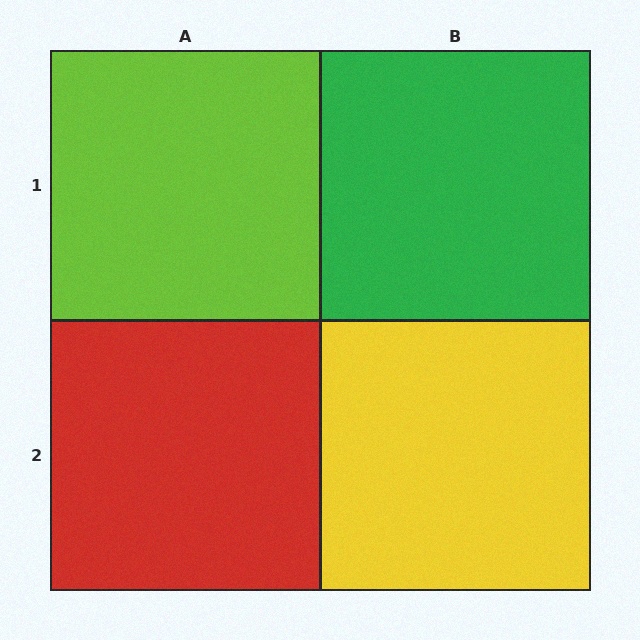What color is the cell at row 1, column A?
Lime.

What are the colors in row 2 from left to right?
Red, yellow.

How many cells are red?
1 cell is red.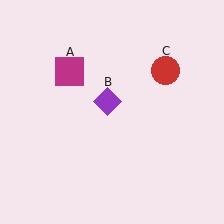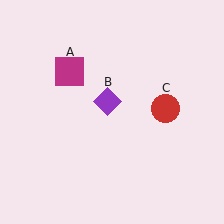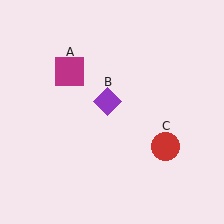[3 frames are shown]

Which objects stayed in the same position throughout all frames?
Magenta square (object A) and purple diamond (object B) remained stationary.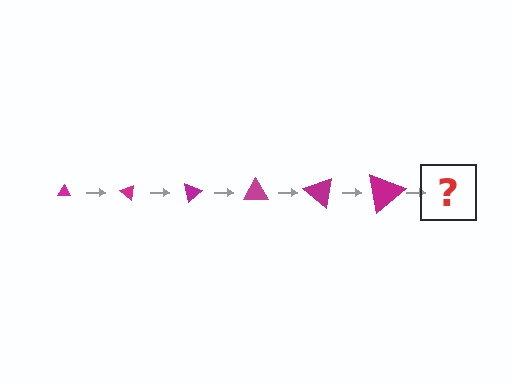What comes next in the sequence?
The next element should be a triangle, larger than the previous one and rotated 240 degrees from the start.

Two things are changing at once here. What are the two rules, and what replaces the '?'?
The two rules are that the triangle grows larger each step and it rotates 40 degrees each step. The '?' should be a triangle, larger than the previous one and rotated 240 degrees from the start.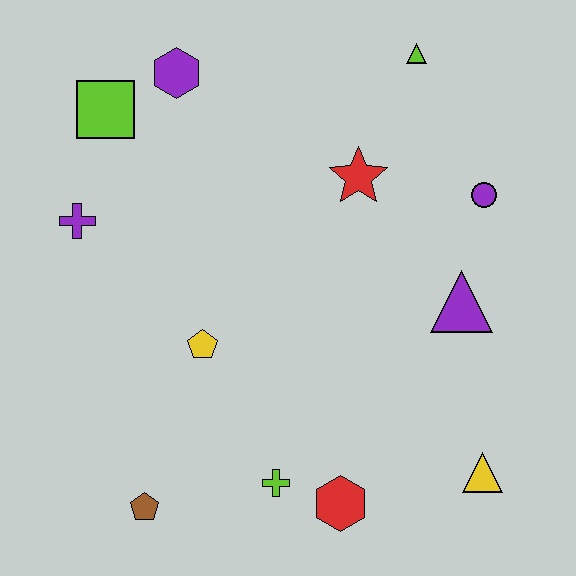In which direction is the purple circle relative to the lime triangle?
The purple circle is below the lime triangle.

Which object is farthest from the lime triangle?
The brown pentagon is farthest from the lime triangle.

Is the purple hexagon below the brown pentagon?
No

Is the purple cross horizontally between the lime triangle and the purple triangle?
No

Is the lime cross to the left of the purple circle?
Yes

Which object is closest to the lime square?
The purple hexagon is closest to the lime square.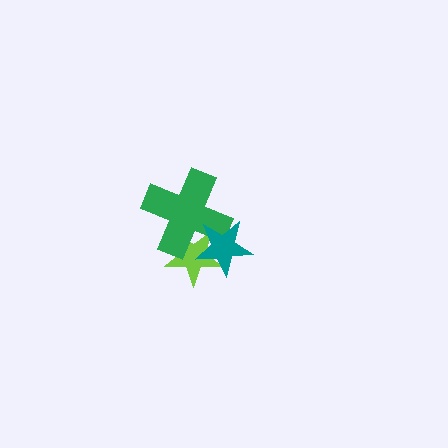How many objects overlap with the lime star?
2 objects overlap with the lime star.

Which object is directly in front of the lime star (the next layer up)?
The green cross is directly in front of the lime star.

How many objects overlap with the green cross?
2 objects overlap with the green cross.